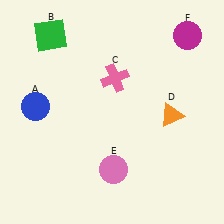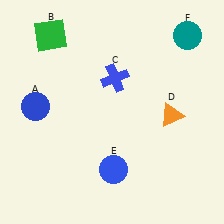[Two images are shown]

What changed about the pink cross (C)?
In Image 1, C is pink. In Image 2, it changed to blue.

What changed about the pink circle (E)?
In Image 1, E is pink. In Image 2, it changed to blue.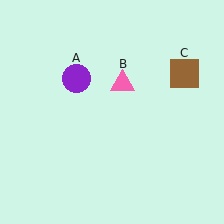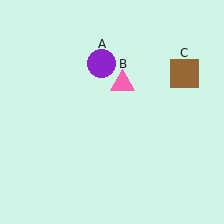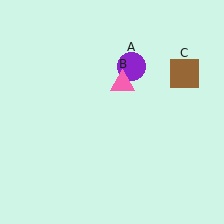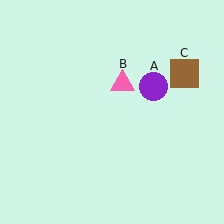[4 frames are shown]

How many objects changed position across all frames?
1 object changed position: purple circle (object A).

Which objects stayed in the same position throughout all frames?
Pink triangle (object B) and brown square (object C) remained stationary.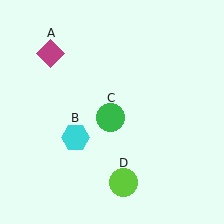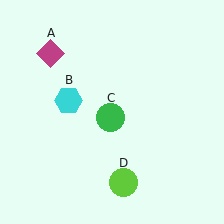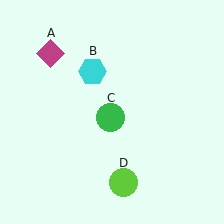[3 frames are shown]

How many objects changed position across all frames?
1 object changed position: cyan hexagon (object B).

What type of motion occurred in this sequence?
The cyan hexagon (object B) rotated clockwise around the center of the scene.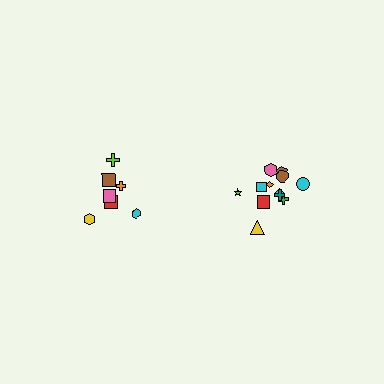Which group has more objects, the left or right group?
The right group.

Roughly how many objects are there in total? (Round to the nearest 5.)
Roughly 20 objects in total.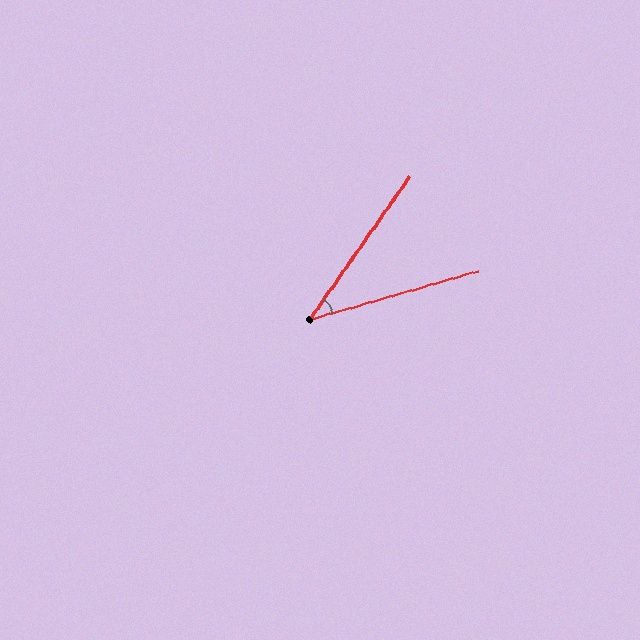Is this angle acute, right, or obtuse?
It is acute.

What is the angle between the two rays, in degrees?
Approximately 39 degrees.